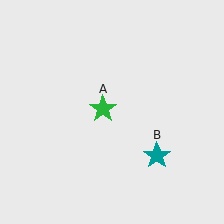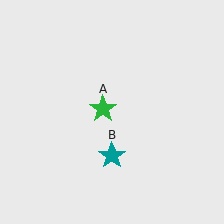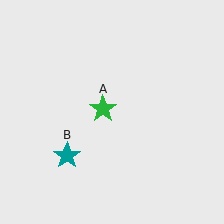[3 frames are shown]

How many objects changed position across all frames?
1 object changed position: teal star (object B).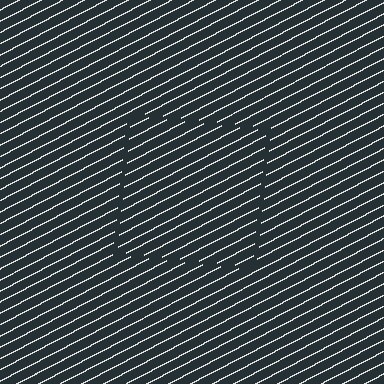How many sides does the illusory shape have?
4 sides — the line-ends trace a square.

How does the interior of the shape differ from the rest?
The interior of the shape contains the same grating, shifted by half a period — the contour is defined by the phase discontinuity where line-ends from the inner and outer gratings abut.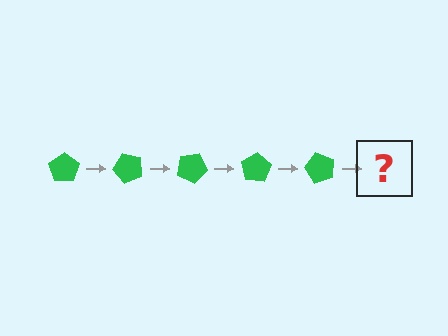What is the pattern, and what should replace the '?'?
The pattern is that the pentagon rotates 50 degrees each step. The '?' should be a green pentagon rotated 250 degrees.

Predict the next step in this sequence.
The next step is a green pentagon rotated 250 degrees.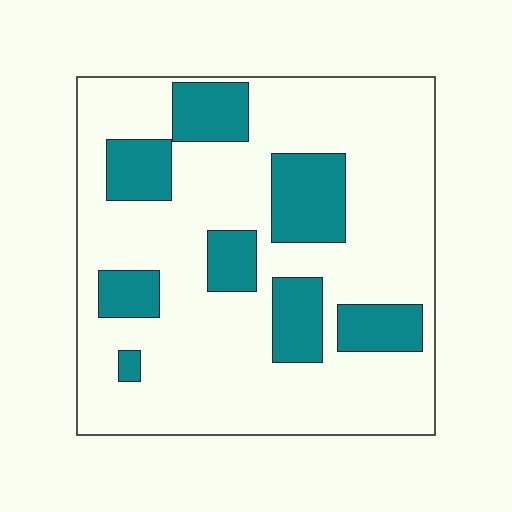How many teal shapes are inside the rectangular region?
8.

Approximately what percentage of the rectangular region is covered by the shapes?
Approximately 25%.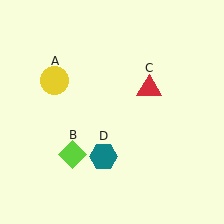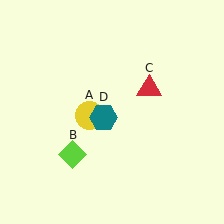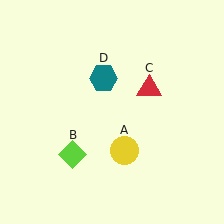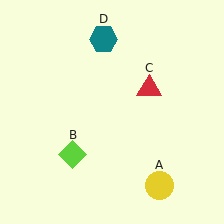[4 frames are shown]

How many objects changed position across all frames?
2 objects changed position: yellow circle (object A), teal hexagon (object D).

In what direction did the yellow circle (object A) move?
The yellow circle (object A) moved down and to the right.